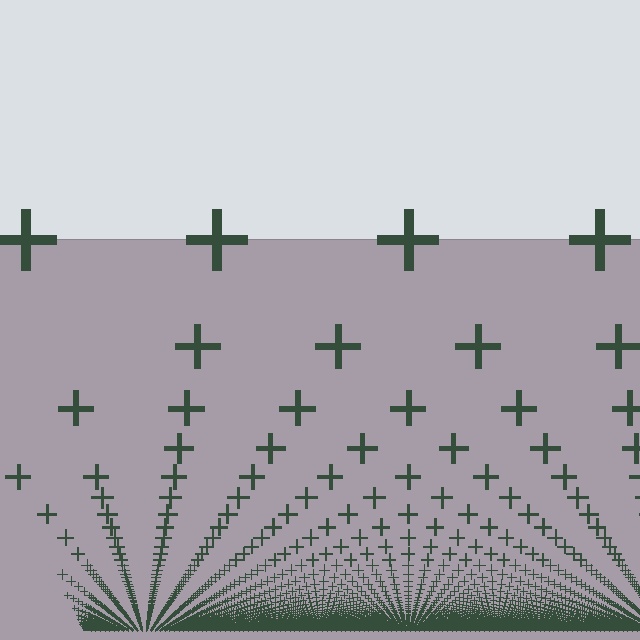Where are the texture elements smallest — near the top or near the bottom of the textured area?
Near the bottom.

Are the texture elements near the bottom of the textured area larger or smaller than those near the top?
Smaller. The gradient is inverted — elements near the bottom are smaller and denser.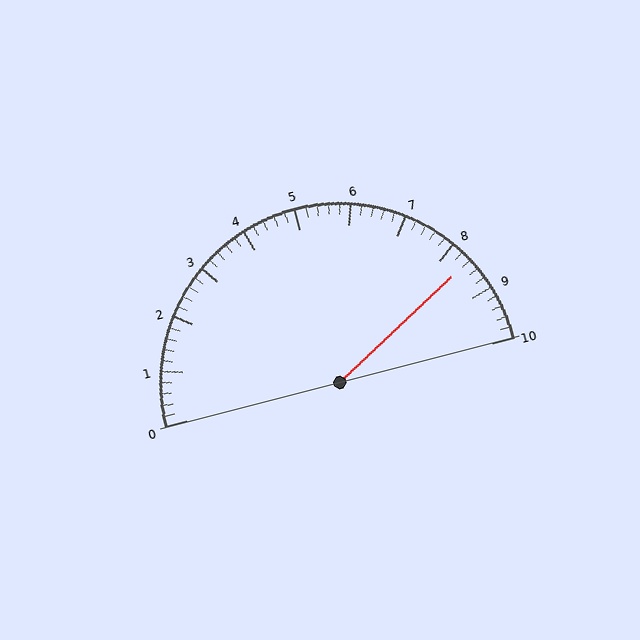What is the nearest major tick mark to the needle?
The nearest major tick mark is 8.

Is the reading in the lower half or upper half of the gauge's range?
The reading is in the upper half of the range (0 to 10).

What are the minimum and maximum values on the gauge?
The gauge ranges from 0 to 10.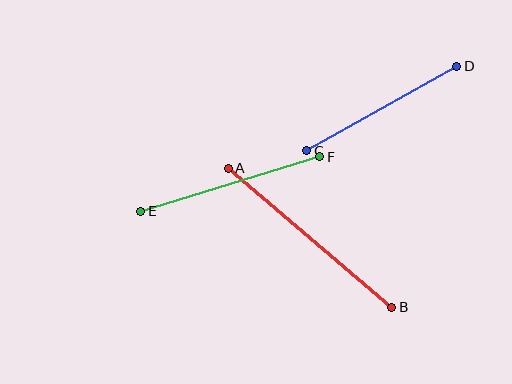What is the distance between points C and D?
The distance is approximately 172 pixels.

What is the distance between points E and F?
The distance is approximately 187 pixels.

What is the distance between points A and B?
The distance is approximately 215 pixels.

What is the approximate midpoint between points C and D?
The midpoint is at approximately (382, 109) pixels.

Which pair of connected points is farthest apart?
Points A and B are farthest apart.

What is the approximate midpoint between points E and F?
The midpoint is at approximately (230, 184) pixels.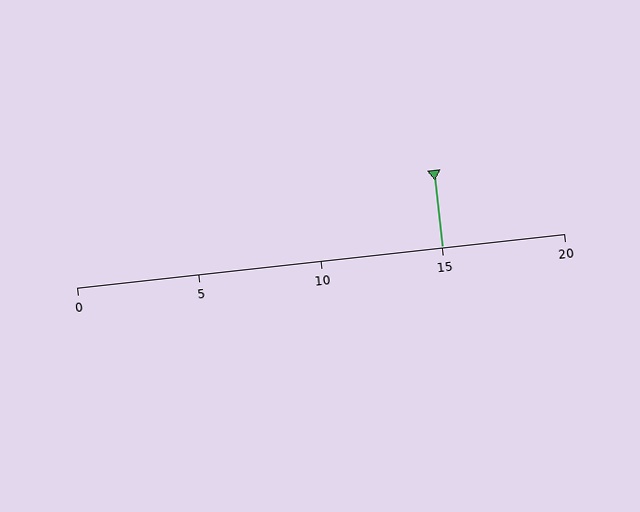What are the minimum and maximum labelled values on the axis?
The axis runs from 0 to 20.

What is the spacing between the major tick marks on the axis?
The major ticks are spaced 5 apart.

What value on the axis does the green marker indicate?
The marker indicates approximately 15.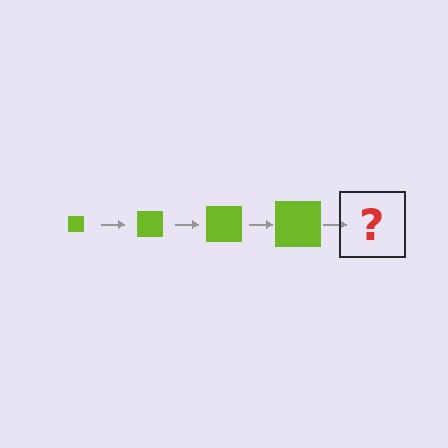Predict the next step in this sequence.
The next step is a lime square, larger than the previous one.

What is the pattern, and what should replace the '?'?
The pattern is that the square gets progressively larger each step. The '?' should be a lime square, larger than the previous one.